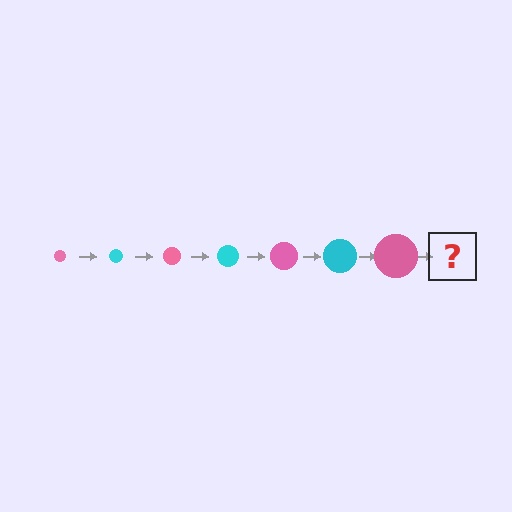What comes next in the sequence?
The next element should be a cyan circle, larger than the previous one.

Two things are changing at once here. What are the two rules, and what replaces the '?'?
The two rules are that the circle grows larger each step and the color cycles through pink and cyan. The '?' should be a cyan circle, larger than the previous one.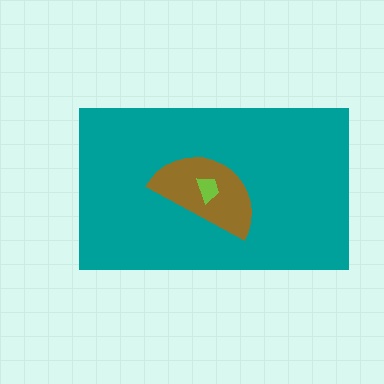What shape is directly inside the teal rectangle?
The brown semicircle.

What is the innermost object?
The lime trapezoid.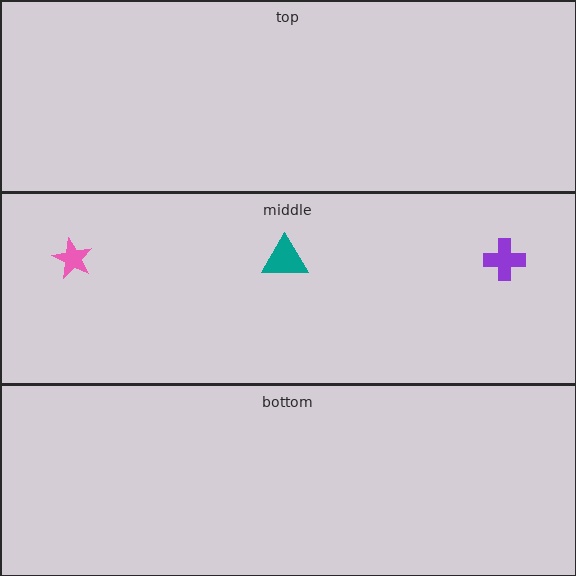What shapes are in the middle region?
The purple cross, the pink star, the teal triangle.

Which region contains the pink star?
The middle region.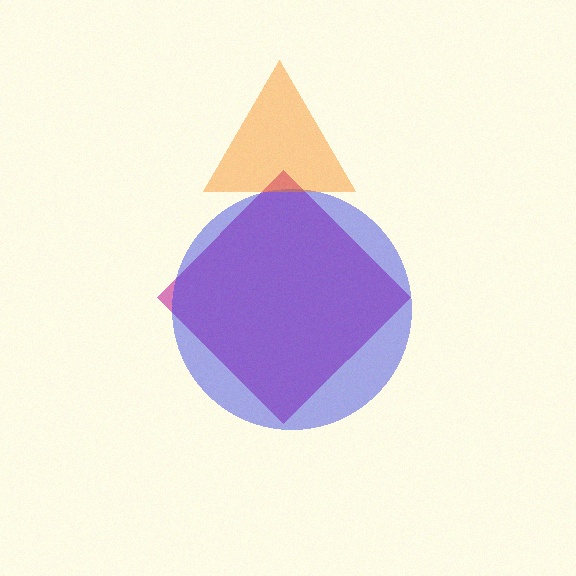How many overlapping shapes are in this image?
There are 3 overlapping shapes in the image.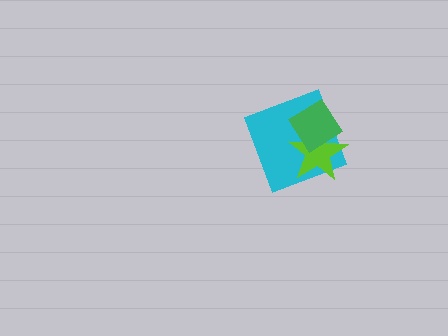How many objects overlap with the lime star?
2 objects overlap with the lime star.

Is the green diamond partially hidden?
No, no other shape covers it.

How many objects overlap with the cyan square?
2 objects overlap with the cyan square.